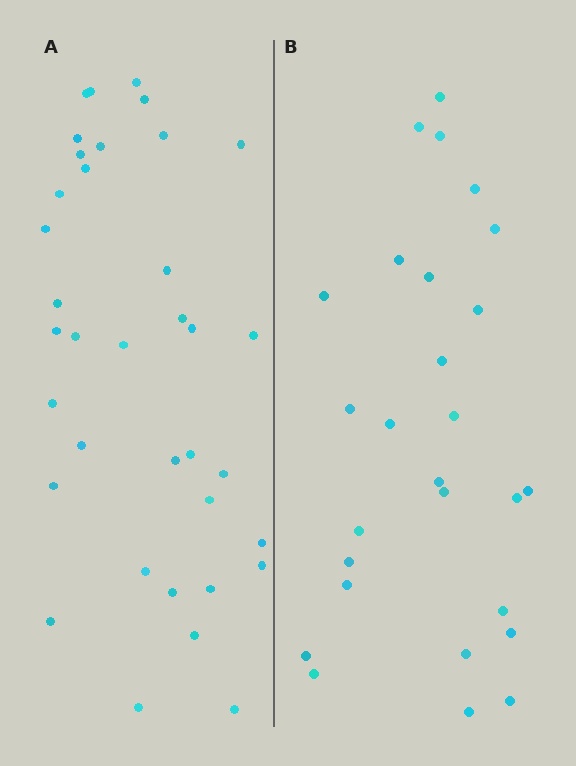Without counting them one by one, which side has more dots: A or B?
Region A (the left region) has more dots.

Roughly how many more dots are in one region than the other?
Region A has roughly 8 or so more dots than region B.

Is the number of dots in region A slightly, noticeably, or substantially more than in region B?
Region A has noticeably more, but not dramatically so. The ratio is roughly 1.3 to 1.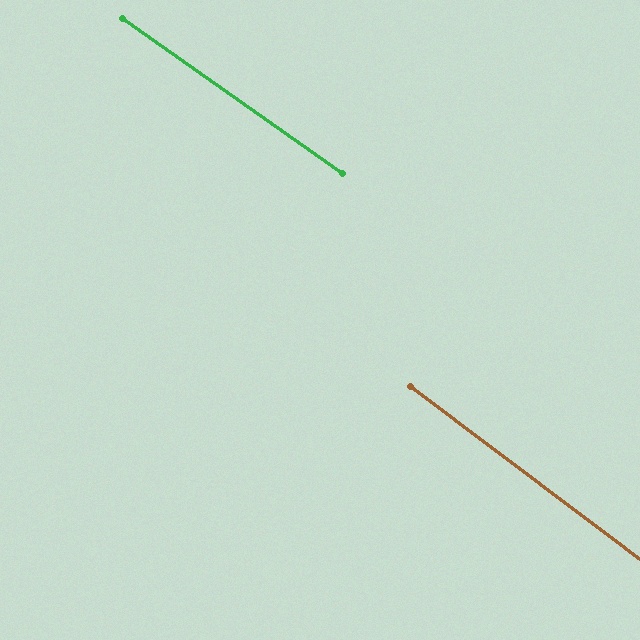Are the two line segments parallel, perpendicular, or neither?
Parallel — their directions differ by only 1.8°.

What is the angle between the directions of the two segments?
Approximately 2 degrees.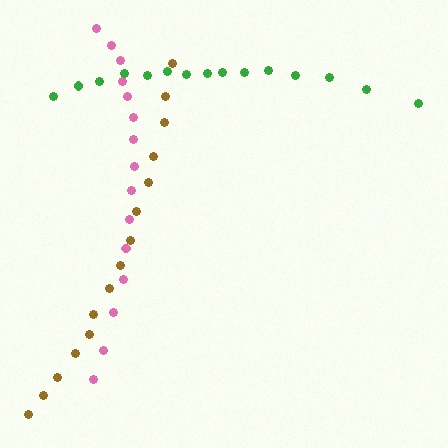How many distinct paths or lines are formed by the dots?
There are 3 distinct paths.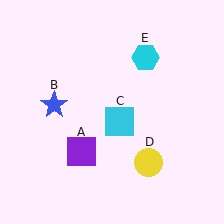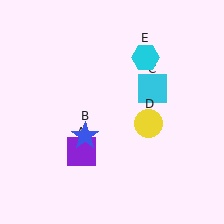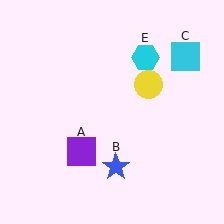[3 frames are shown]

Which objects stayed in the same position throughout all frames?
Purple square (object A) and cyan hexagon (object E) remained stationary.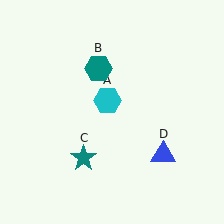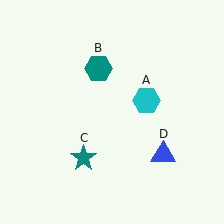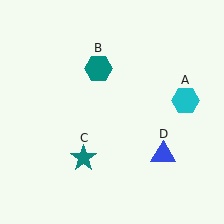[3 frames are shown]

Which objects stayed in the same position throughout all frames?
Teal hexagon (object B) and teal star (object C) and blue triangle (object D) remained stationary.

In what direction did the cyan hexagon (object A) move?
The cyan hexagon (object A) moved right.